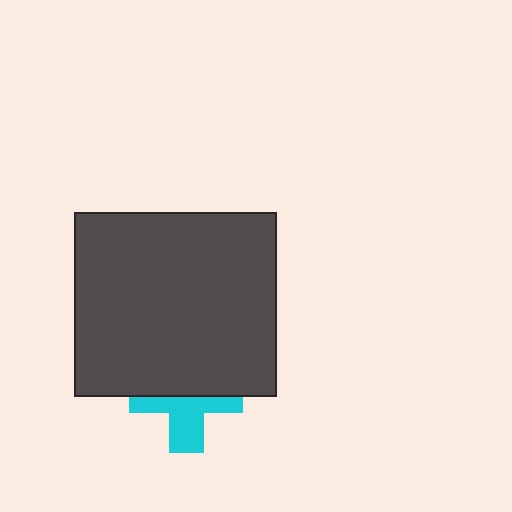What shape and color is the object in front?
The object in front is a dark gray rectangle.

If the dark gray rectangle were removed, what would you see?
You would see the complete cyan cross.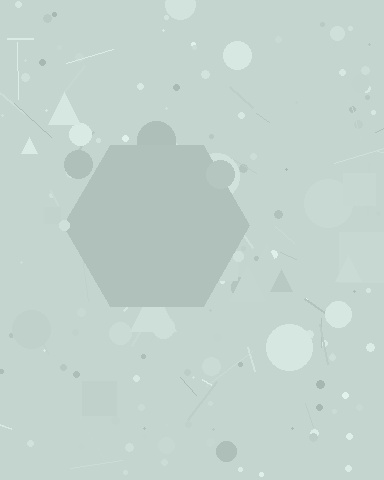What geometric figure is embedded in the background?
A hexagon is embedded in the background.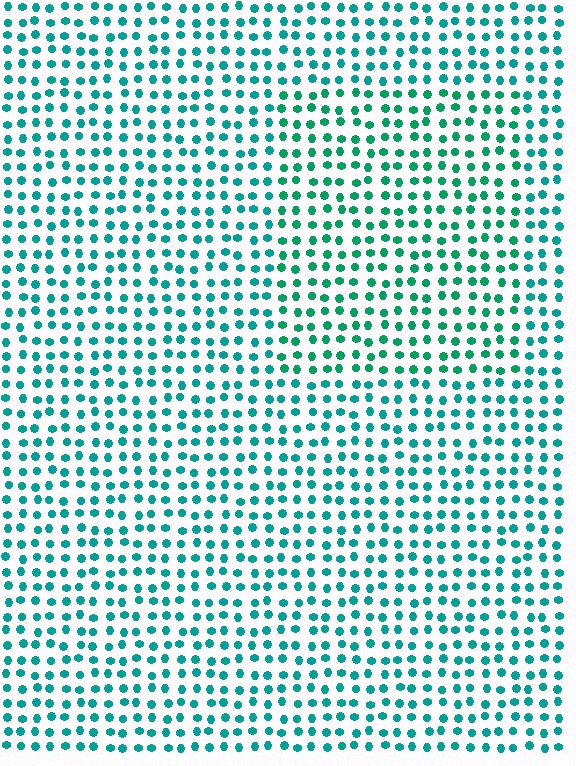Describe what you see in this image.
The image is filled with small teal elements in a uniform arrangement. A rectangle-shaped region is visible where the elements are tinted to a slightly different hue, forming a subtle color boundary.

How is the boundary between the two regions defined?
The boundary is defined purely by a slight shift in hue (about 21 degrees). Spacing, size, and orientation are identical on both sides.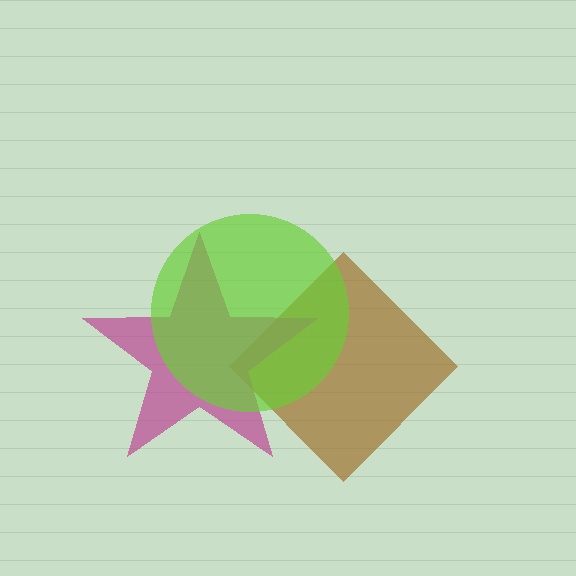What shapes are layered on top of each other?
The layered shapes are: a brown diamond, a magenta star, a lime circle.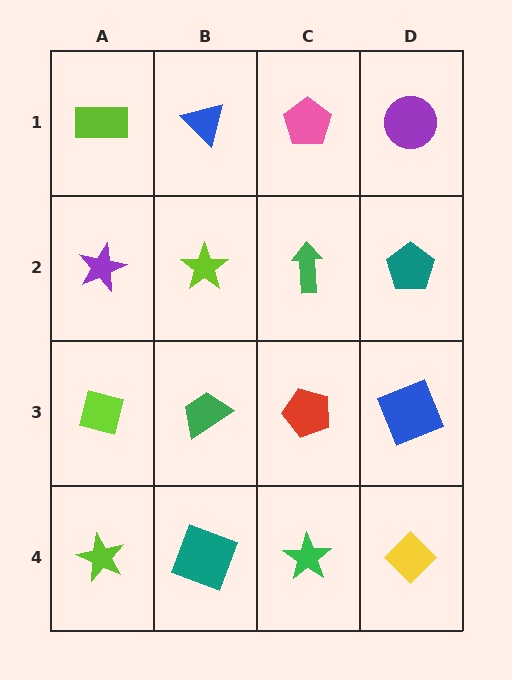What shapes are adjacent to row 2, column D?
A purple circle (row 1, column D), a blue square (row 3, column D), a green arrow (row 2, column C).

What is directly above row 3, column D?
A teal pentagon.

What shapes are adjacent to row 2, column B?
A blue triangle (row 1, column B), a green trapezoid (row 3, column B), a purple star (row 2, column A), a green arrow (row 2, column C).